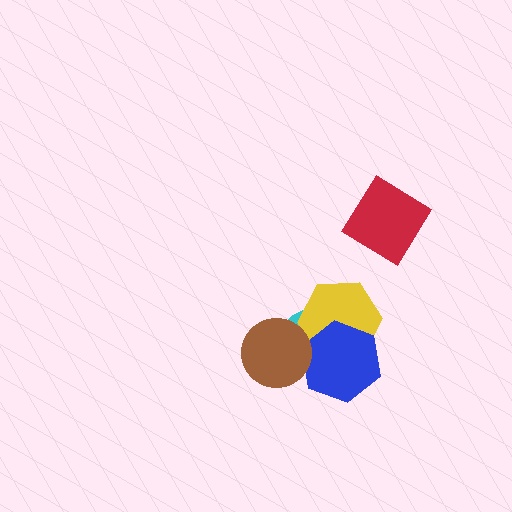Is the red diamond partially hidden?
No, no other shape covers it.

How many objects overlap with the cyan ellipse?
3 objects overlap with the cyan ellipse.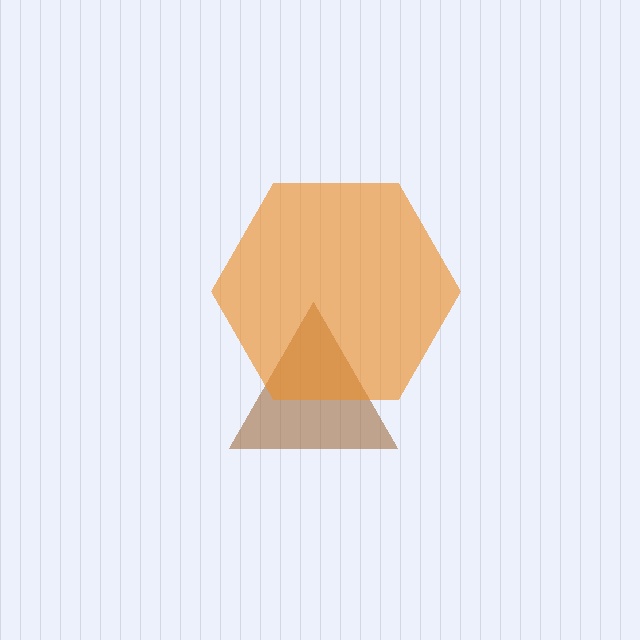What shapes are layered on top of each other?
The layered shapes are: a brown triangle, an orange hexagon.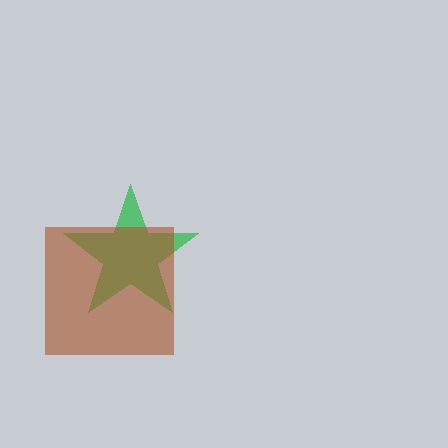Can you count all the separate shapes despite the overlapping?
Yes, there are 2 separate shapes.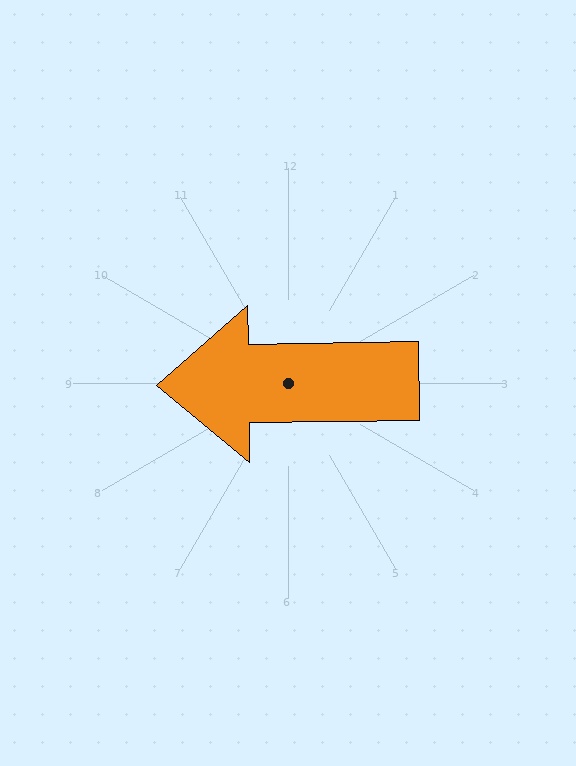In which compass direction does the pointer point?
West.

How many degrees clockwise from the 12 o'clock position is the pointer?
Approximately 269 degrees.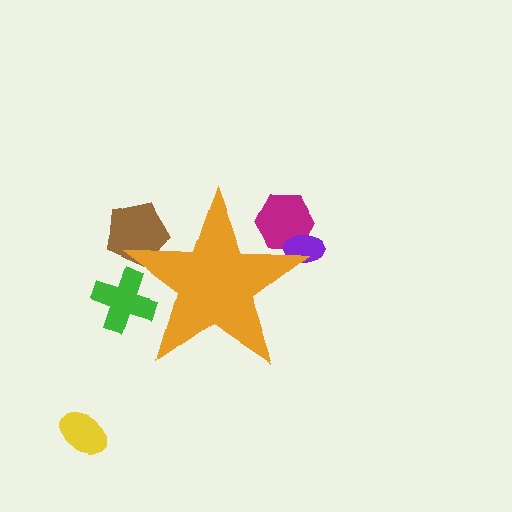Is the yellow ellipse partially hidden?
No, the yellow ellipse is fully visible.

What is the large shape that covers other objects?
An orange star.